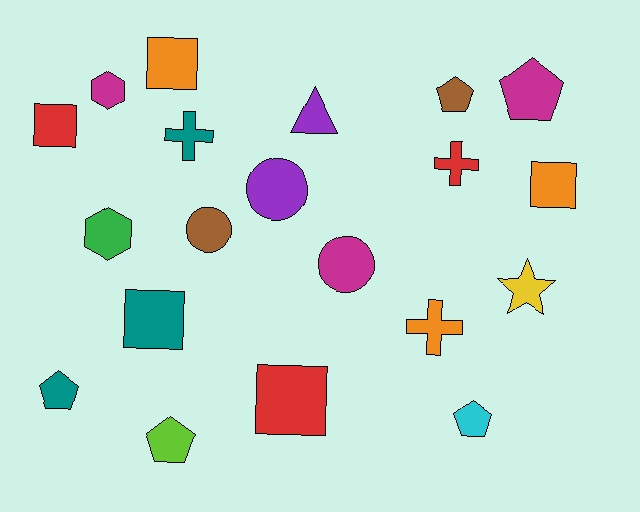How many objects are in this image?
There are 20 objects.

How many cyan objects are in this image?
There is 1 cyan object.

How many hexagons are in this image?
There are 2 hexagons.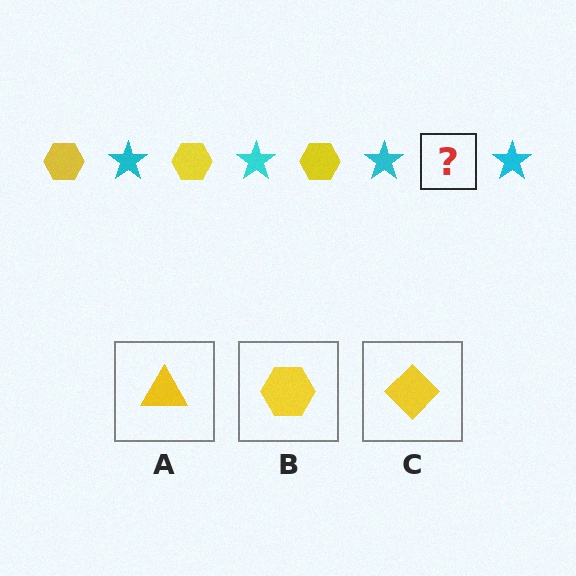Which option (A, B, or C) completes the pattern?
B.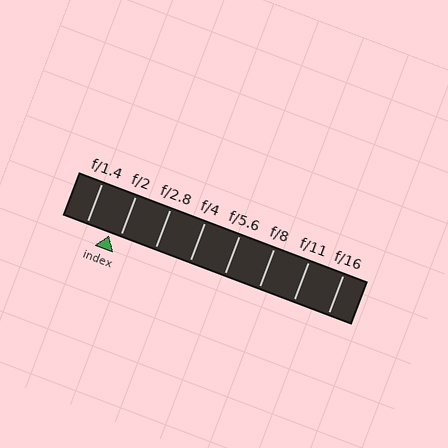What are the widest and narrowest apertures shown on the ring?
The widest aperture shown is f/1.4 and the narrowest is f/16.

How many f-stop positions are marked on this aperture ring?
There are 8 f-stop positions marked.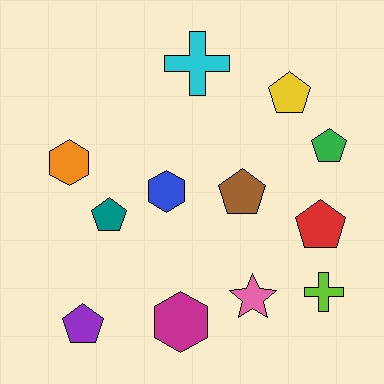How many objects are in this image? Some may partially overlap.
There are 12 objects.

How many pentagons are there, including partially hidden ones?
There are 6 pentagons.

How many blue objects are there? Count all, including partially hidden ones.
There is 1 blue object.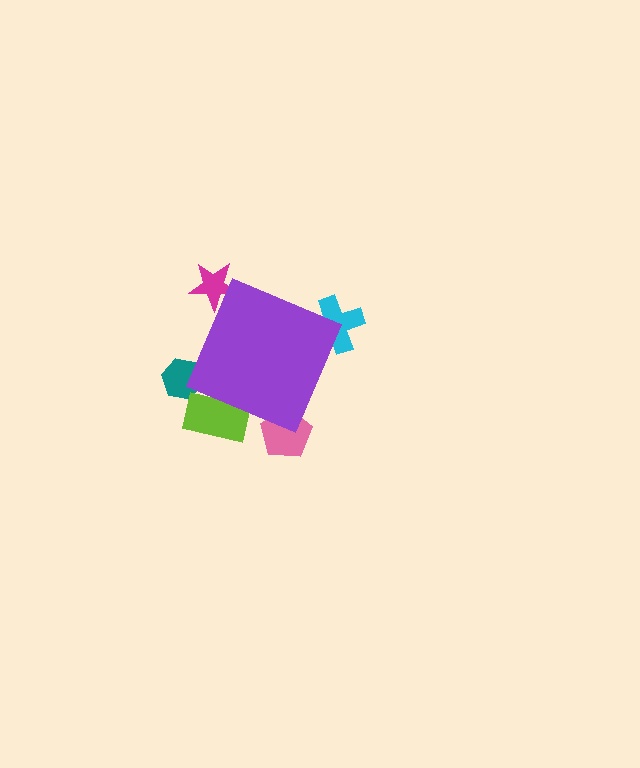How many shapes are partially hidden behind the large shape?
5 shapes are partially hidden.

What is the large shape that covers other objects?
A purple diamond.